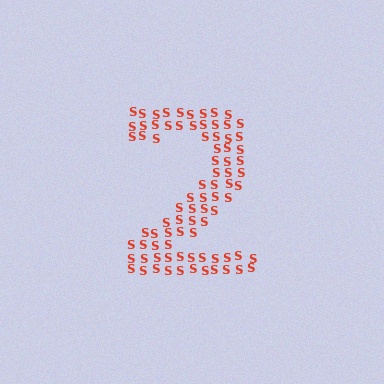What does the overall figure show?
The overall figure shows the digit 2.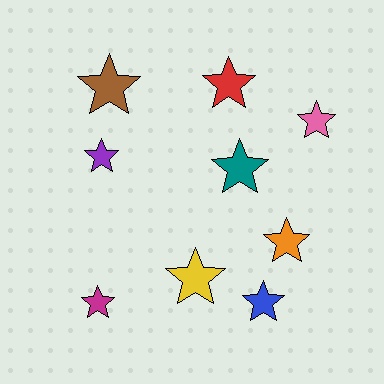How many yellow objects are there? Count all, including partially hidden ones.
There is 1 yellow object.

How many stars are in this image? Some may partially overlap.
There are 9 stars.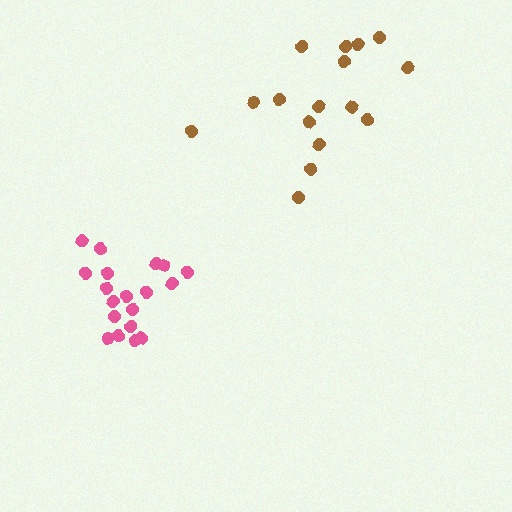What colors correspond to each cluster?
The clusters are colored: pink, brown.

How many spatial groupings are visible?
There are 2 spatial groupings.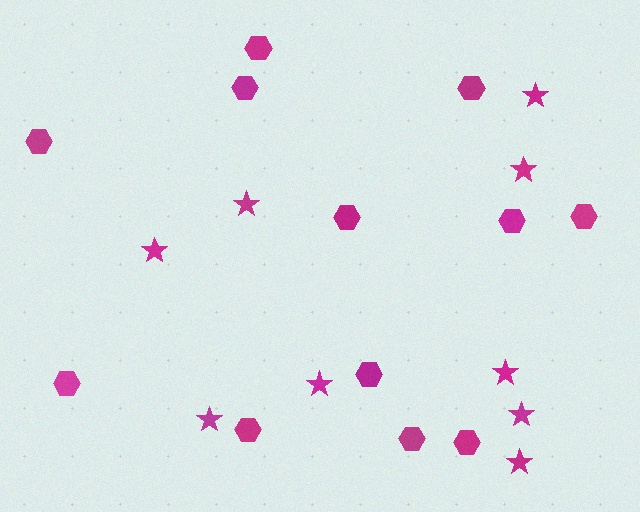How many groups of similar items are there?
There are 2 groups: one group of stars (9) and one group of hexagons (12).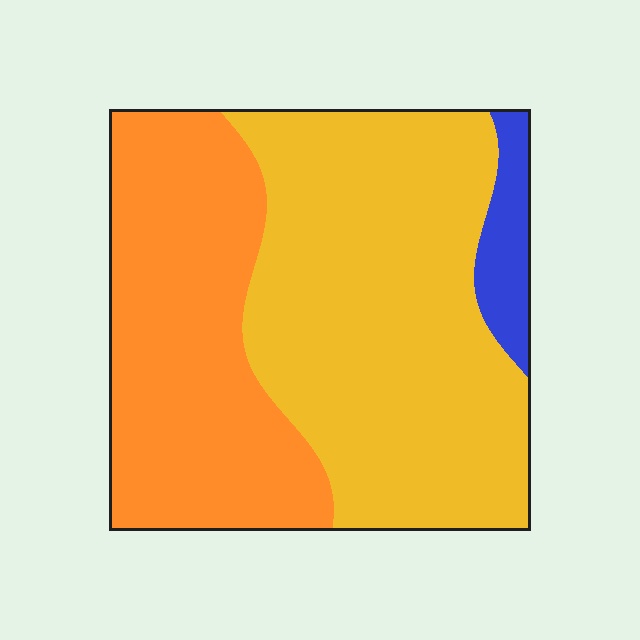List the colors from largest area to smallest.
From largest to smallest: yellow, orange, blue.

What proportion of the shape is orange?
Orange takes up about three eighths (3/8) of the shape.